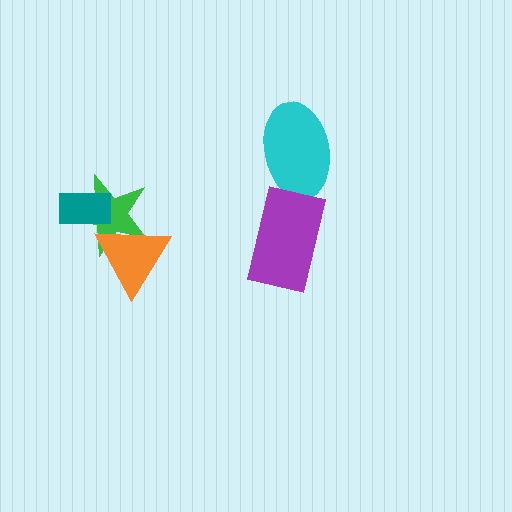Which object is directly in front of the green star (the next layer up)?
The teal rectangle is directly in front of the green star.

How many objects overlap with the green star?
2 objects overlap with the green star.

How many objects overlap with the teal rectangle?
1 object overlaps with the teal rectangle.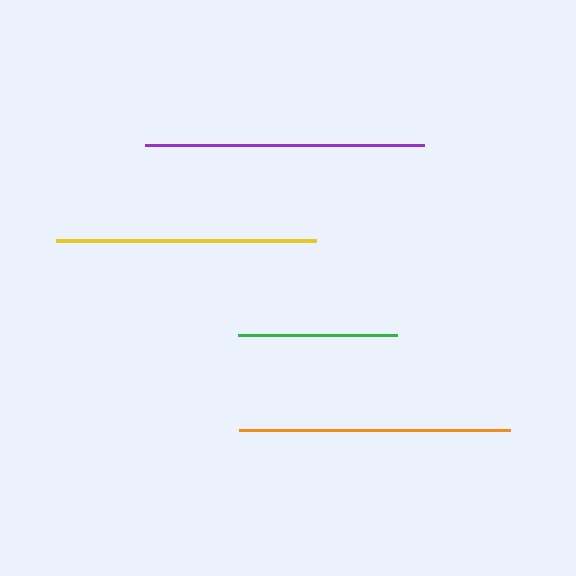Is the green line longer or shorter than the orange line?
The orange line is longer than the green line.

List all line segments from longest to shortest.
From longest to shortest: purple, orange, yellow, green.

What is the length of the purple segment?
The purple segment is approximately 278 pixels long.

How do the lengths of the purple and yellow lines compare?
The purple and yellow lines are approximately the same length.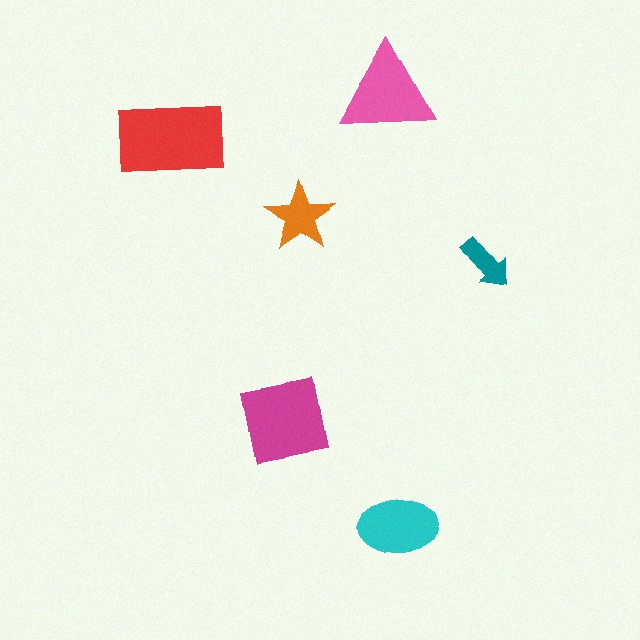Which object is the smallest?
The teal arrow.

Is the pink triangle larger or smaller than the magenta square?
Smaller.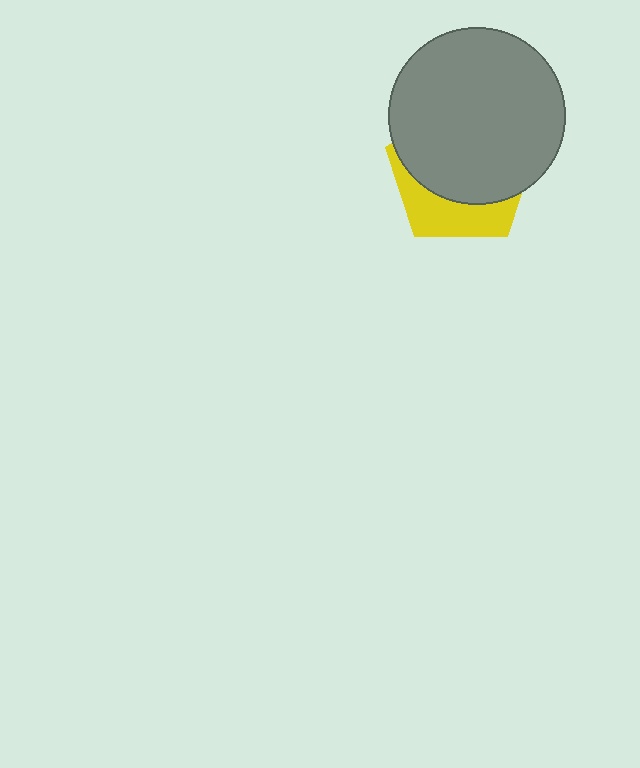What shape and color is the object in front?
The object in front is a gray circle.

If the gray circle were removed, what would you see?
You would see the complete yellow pentagon.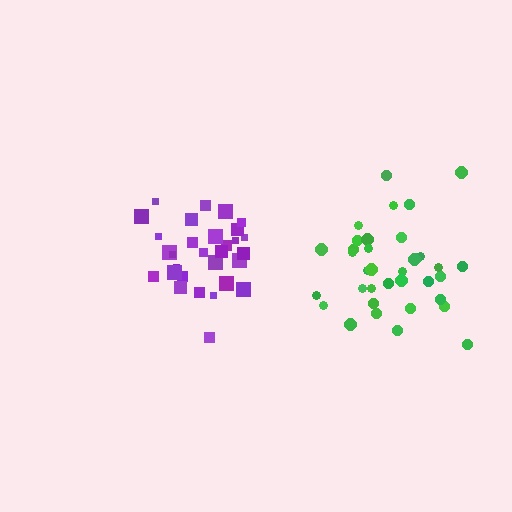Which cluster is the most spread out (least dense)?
Green.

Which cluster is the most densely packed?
Purple.